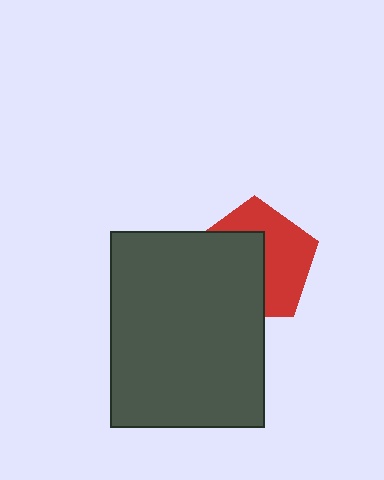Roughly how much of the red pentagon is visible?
About half of it is visible (roughly 50%).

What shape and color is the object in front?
The object in front is a dark gray rectangle.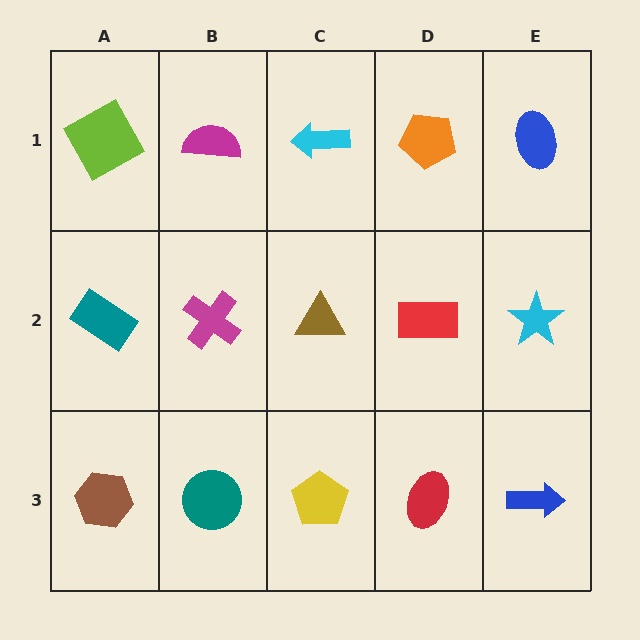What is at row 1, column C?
A cyan arrow.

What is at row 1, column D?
An orange pentagon.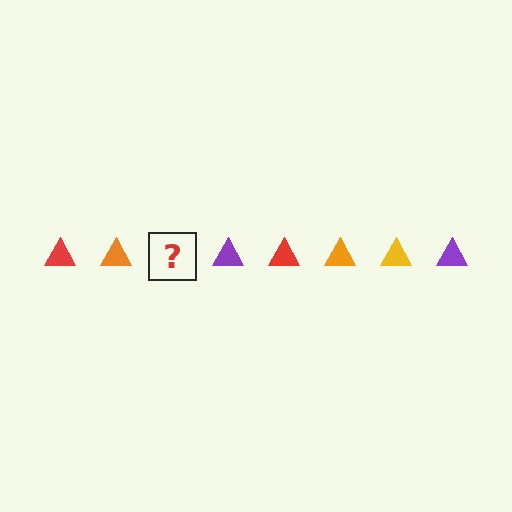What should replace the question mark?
The question mark should be replaced with a yellow triangle.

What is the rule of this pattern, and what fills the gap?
The rule is that the pattern cycles through red, orange, yellow, purple triangles. The gap should be filled with a yellow triangle.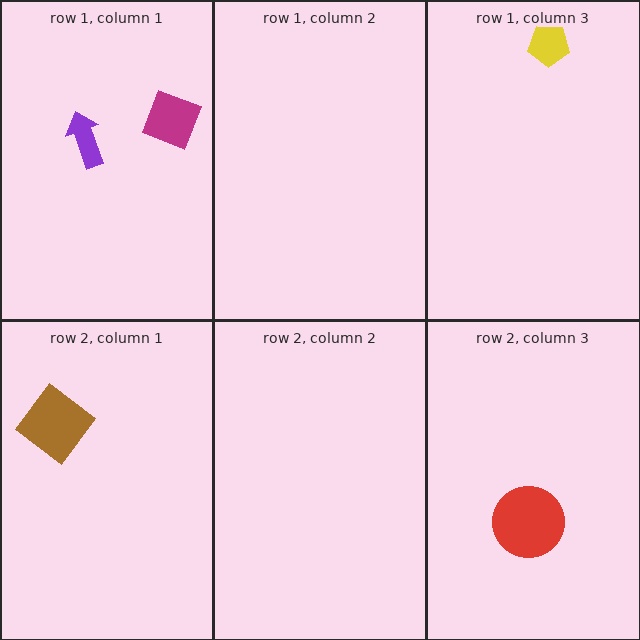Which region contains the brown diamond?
The row 2, column 1 region.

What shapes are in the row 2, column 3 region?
The red circle.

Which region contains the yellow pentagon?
The row 1, column 3 region.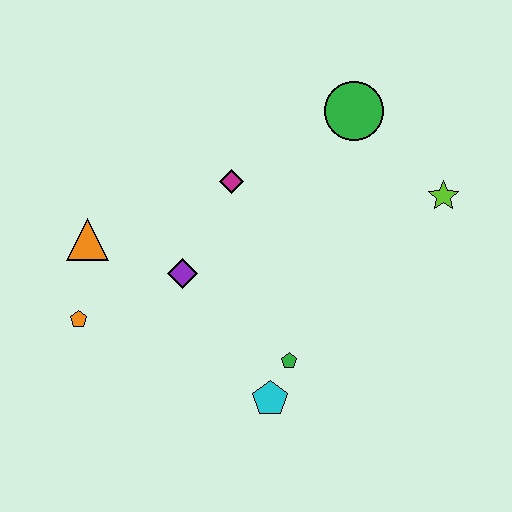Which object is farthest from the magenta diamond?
The cyan pentagon is farthest from the magenta diamond.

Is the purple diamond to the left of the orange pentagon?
No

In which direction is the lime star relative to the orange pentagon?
The lime star is to the right of the orange pentagon.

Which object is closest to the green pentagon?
The cyan pentagon is closest to the green pentagon.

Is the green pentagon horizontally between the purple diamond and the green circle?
Yes